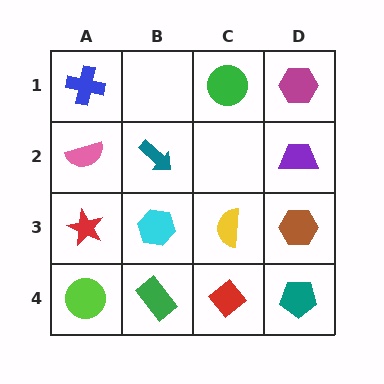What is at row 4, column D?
A teal pentagon.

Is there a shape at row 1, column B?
No, that cell is empty.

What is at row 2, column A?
A pink semicircle.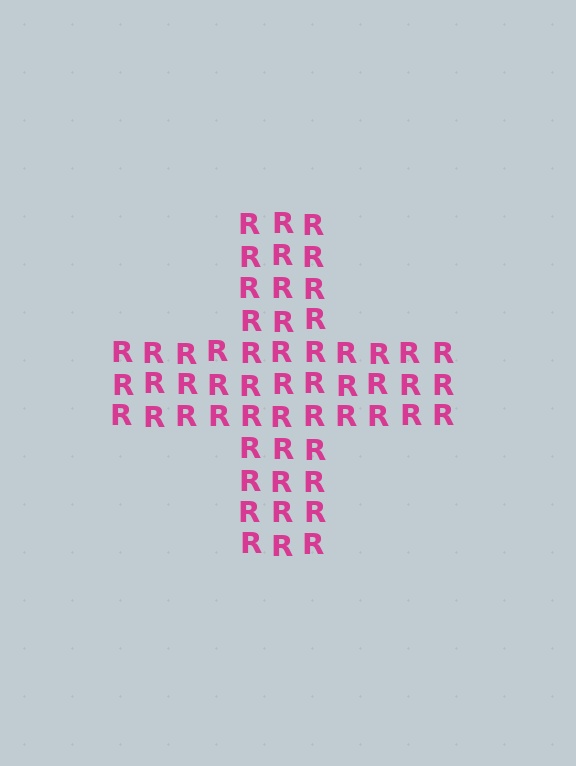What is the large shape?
The large shape is a cross.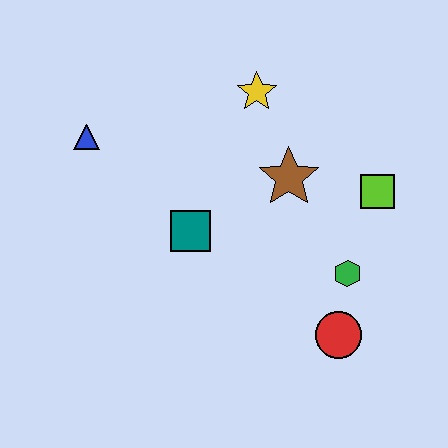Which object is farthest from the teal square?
The lime square is farthest from the teal square.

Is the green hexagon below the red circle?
No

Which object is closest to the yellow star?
The brown star is closest to the yellow star.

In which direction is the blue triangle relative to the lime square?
The blue triangle is to the left of the lime square.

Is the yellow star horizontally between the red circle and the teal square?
Yes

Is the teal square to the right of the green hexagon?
No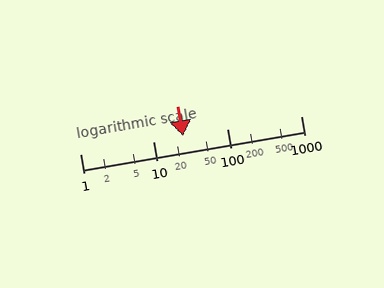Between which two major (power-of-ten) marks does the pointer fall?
The pointer is between 10 and 100.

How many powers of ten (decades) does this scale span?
The scale spans 3 decades, from 1 to 1000.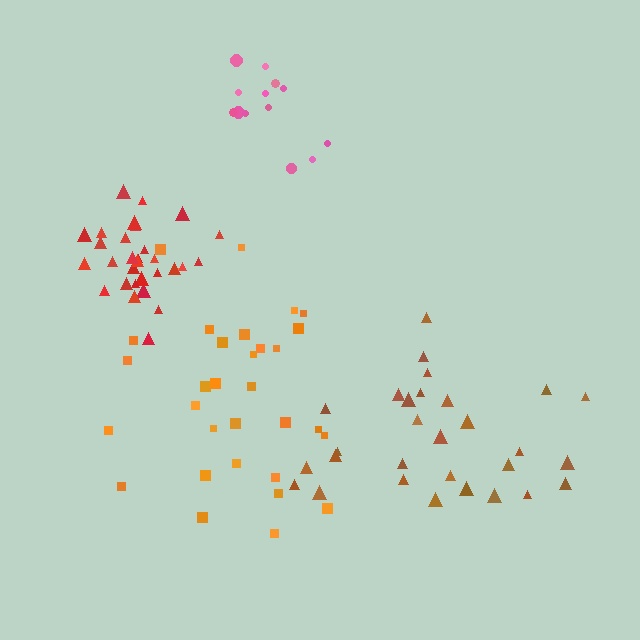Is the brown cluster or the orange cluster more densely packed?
Orange.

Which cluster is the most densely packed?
Red.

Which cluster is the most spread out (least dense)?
Brown.